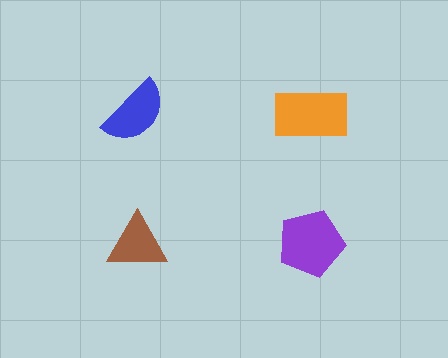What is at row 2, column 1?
A brown triangle.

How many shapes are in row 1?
2 shapes.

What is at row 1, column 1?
A blue semicircle.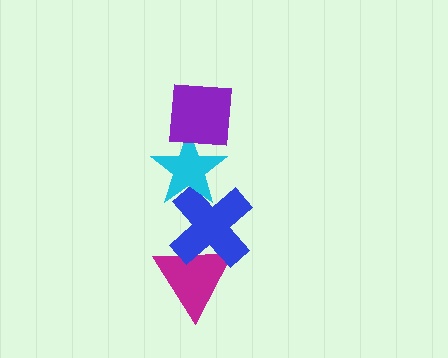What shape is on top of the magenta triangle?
The blue cross is on top of the magenta triangle.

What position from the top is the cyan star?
The cyan star is 2nd from the top.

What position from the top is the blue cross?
The blue cross is 3rd from the top.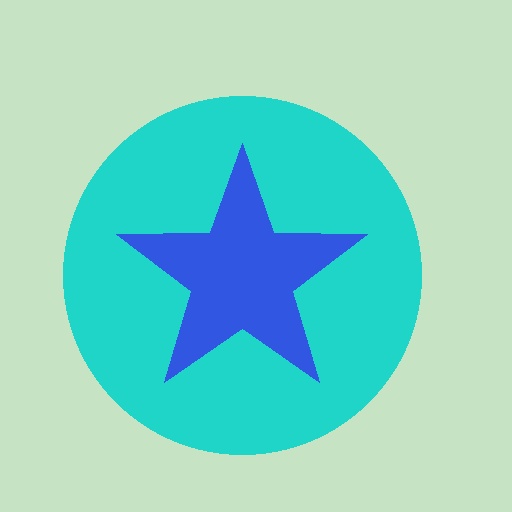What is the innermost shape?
The blue star.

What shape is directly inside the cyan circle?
The blue star.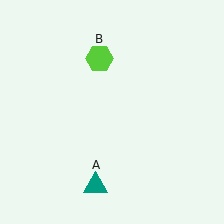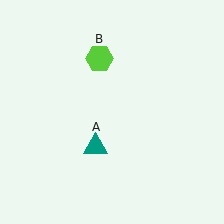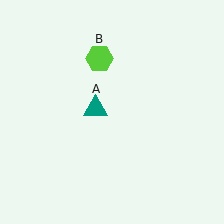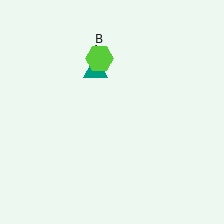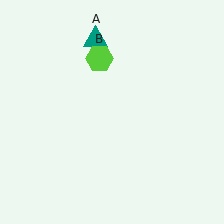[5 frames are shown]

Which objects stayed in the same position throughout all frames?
Lime hexagon (object B) remained stationary.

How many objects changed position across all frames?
1 object changed position: teal triangle (object A).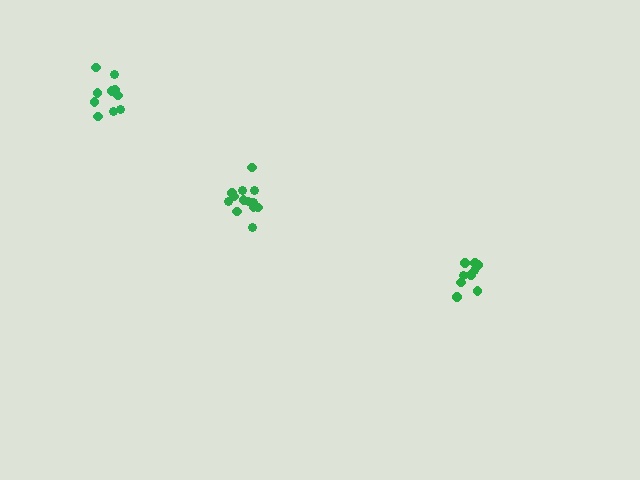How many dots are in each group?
Group 1: 13 dots, Group 2: 10 dots, Group 3: 9 dots (32 total).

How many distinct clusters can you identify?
There are 3 distinct clusters.